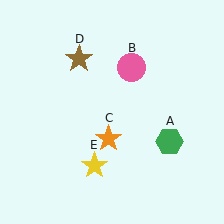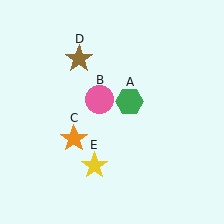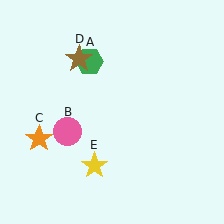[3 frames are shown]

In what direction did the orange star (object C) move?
The orange star (object C) moved left.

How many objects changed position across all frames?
3 objects changed position: green hexagon (object A), pink circle (object B), orange star (object C).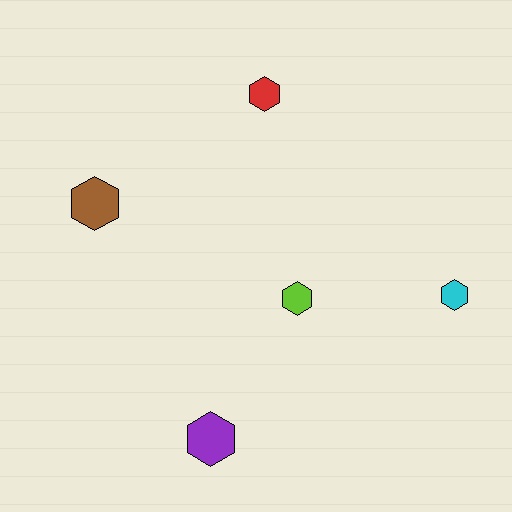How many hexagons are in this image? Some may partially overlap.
There are 5 hexagons.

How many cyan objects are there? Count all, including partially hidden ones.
There is 1 cyan object.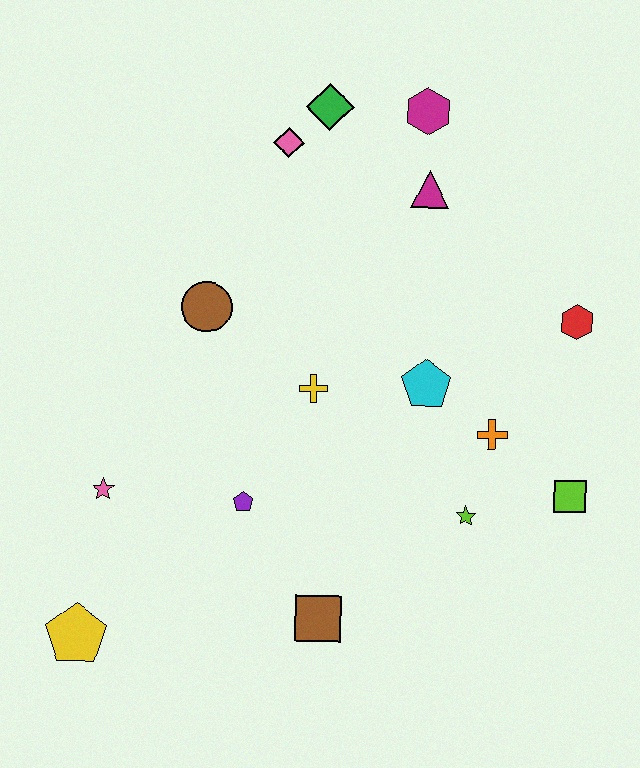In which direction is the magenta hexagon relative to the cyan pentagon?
The magenta hexagon is above the cyan pentagon.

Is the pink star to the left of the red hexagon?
Yes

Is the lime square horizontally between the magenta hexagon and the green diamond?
No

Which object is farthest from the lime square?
The yellow pentagon is farthest from the lime square.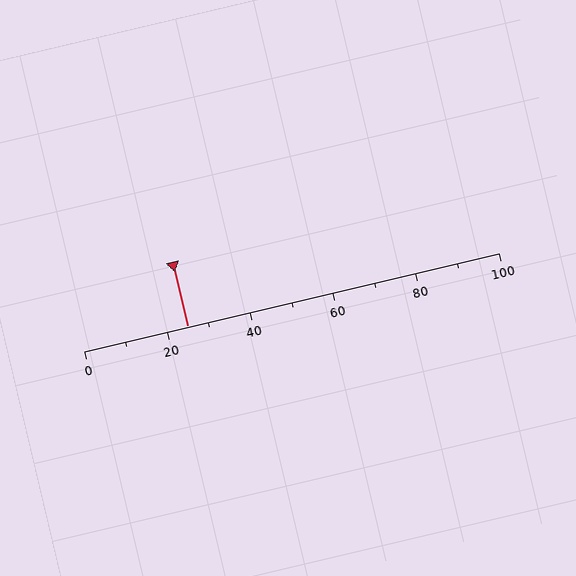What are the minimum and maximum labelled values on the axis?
The axis runs from 0 to 100.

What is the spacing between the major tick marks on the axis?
The major ticks are spaced 20 apart.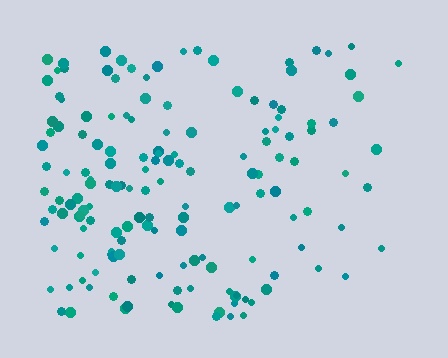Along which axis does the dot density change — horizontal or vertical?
Horizontal.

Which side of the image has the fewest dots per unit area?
The right.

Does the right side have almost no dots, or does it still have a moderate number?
Still a moderate number, just noticeably fewer than the left.